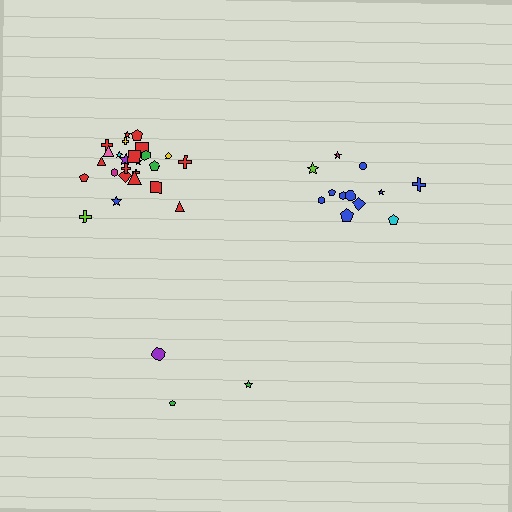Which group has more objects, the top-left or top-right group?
The top-left group.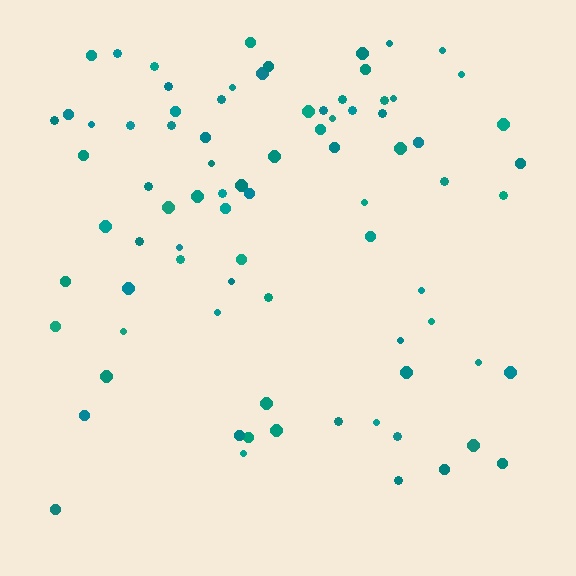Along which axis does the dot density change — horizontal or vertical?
Vertical.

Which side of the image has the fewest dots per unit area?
The bottom.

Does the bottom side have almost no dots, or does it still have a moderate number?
Still a moderate number, just noticeably fewer than the top.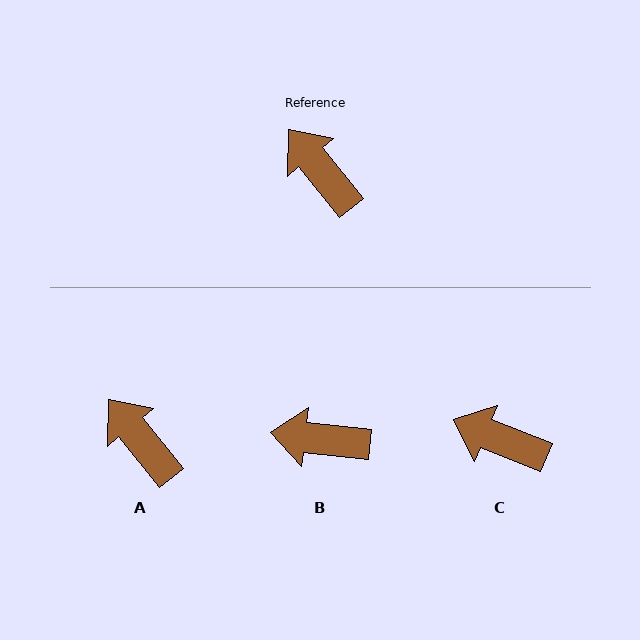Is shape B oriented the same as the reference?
No, it is off by about 44 degrees.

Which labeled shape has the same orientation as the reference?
A.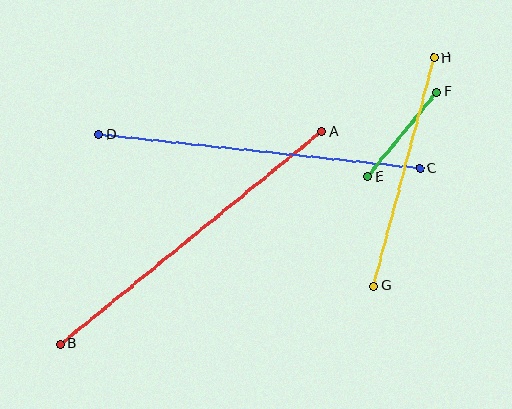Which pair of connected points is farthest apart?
Points A and B are farthest apart.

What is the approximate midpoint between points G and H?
The midpoint is at approximately (404, 172) pixels.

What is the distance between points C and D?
The distance is approximately 323 pixels.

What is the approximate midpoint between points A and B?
The midpoint is at approximately (191, 238) pixels.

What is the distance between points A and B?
The distance is approximately 337 pixels.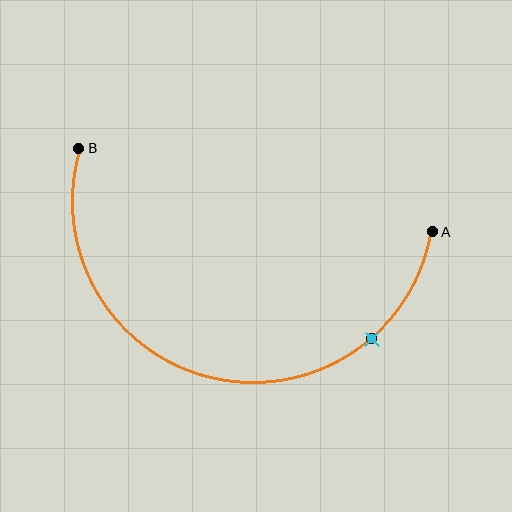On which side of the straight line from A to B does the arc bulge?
The arc bulges below the straight line connecting A and B.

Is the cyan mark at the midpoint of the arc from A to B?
No. The cyan mark lies on the arc but is closer to endpoint A. The arc midpoint would be at the point on the curve equidistant along the arc from both A and B.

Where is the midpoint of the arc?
The arc midpoint is the point on the curve farthest from the straight line joining A and B. It sits below that line.